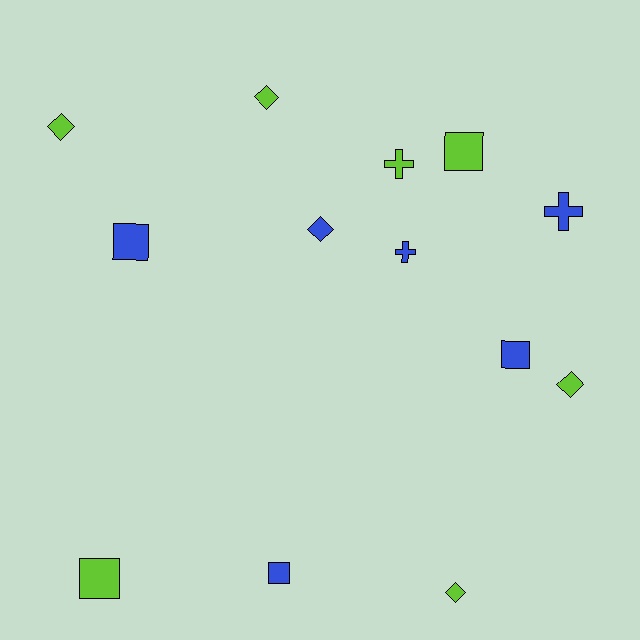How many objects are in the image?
There are 13 objects.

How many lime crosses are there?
There is 1 lime cross.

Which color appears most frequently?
Lime, with 7 objects.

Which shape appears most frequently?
Square, with 5 objects.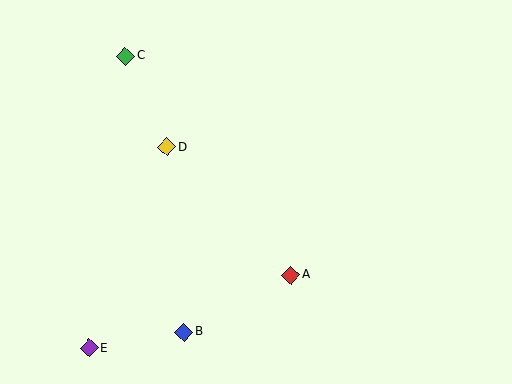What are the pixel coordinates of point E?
Point E is at (89, 348).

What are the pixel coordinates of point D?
Point D is at (167, 147).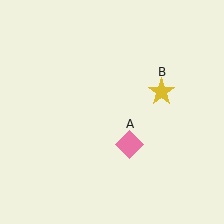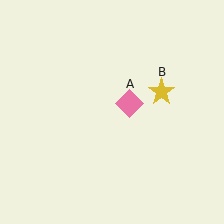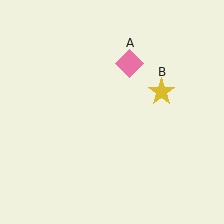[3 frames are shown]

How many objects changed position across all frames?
1 object changed position: pink diamond (object A).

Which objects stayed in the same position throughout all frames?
Yellow star (object B) remained stationary.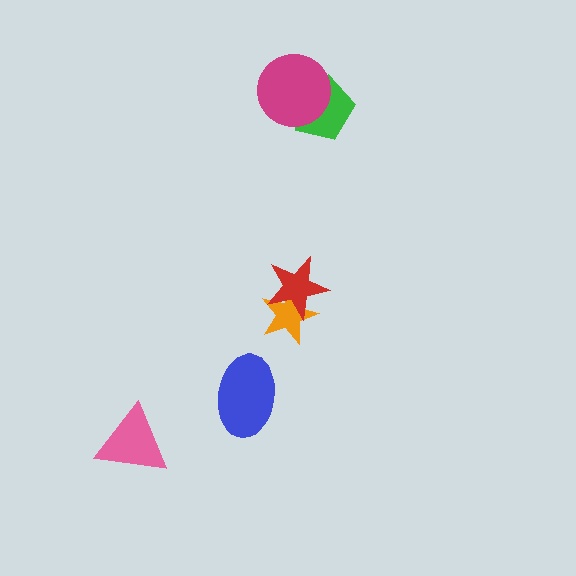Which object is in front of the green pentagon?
The magenta circle is in front of the green pentagon.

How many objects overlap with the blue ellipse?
0 objects overlap with the blue ellipse.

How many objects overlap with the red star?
1 object overlaps with the red star.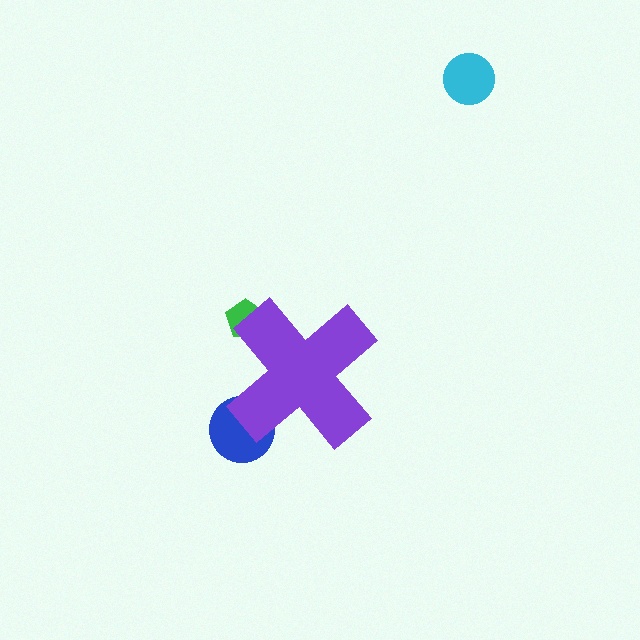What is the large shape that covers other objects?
A purple cross.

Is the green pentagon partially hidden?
Yes, the green pentagon is partially hidden behind the purple cross.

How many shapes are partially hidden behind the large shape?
2 shapes are partially hidden.